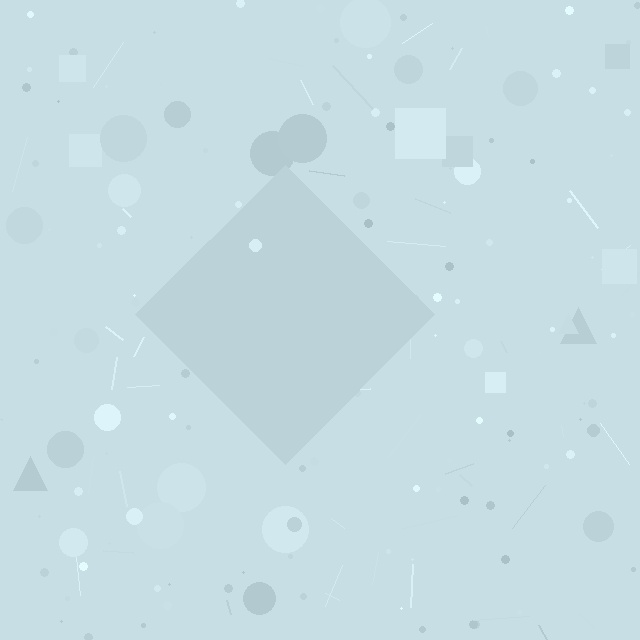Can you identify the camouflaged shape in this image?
The camouflaged shape is a diamond.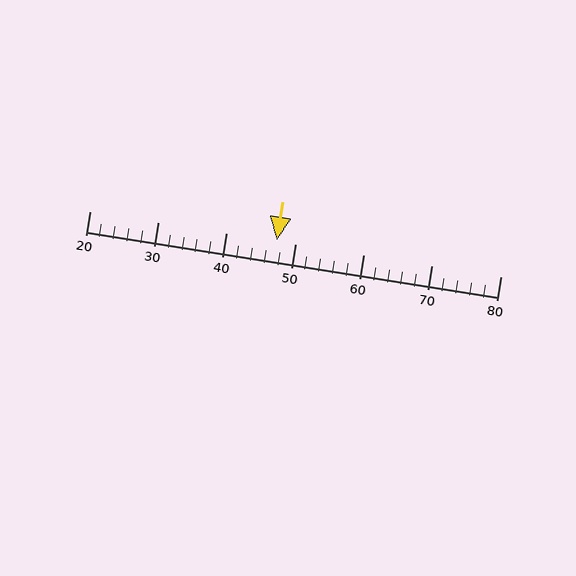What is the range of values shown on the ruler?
The ruler shows values from 20 to 80.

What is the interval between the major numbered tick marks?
The major tick marks are spaced 10 units apart.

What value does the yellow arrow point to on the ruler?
The yellow arrow points to approximately 47.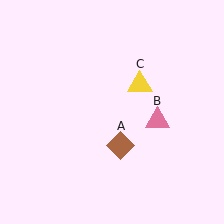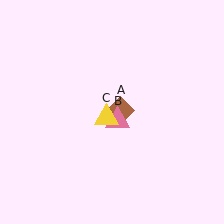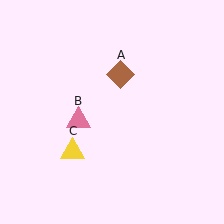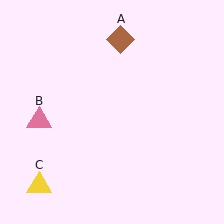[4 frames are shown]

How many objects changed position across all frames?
3 objects changed position: brown diamond (object A), pink triangle (object B), yellow triangle (object C).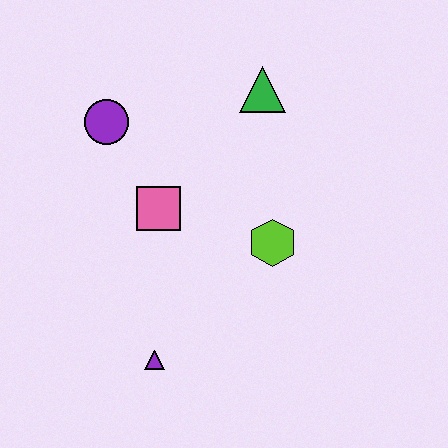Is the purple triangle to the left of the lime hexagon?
Yes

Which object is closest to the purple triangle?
The pink square is closest to the purple triangle.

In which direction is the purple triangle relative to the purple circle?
The purple triangle is below the purple circle.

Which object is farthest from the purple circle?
The purple triangle is farthest from the purple circle.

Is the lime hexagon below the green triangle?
Yes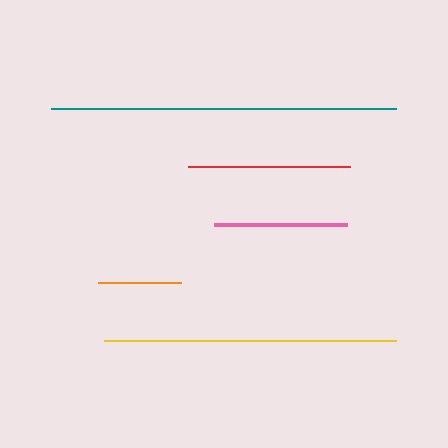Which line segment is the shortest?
The orange line is the shortest at approximately 83 pixels.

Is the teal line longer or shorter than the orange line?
The teal line is longer than the orange line.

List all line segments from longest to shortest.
From longest to shortest: teal, yellow, red, pink, orange.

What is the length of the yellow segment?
The yellow segment is approximately 292 pixels long.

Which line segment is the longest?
The teal line is the longest at approximately 345 pixels.